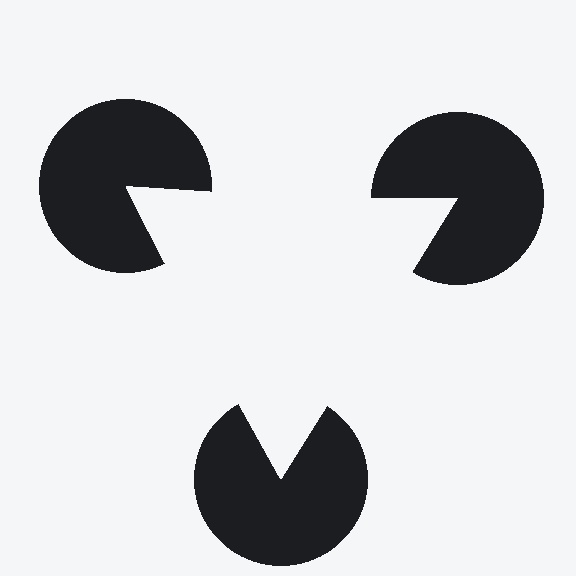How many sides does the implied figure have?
3 sides.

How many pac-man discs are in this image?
There are 3 — one at each vertex of the illusory triangle.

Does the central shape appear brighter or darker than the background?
It typically appears slightly brighter than the background, even though no actual brightness change is drawn.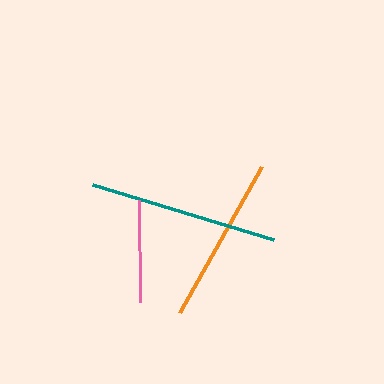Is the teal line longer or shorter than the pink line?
The teal line is longer than the pink line.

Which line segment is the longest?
The teal line is the longest at approximately 189 pixels.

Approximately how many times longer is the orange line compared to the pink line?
The orange line is approximately 1.6 times the length of the pink line.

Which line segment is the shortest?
The pink line is the shortest at approximately 102 pixels.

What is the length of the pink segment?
The pink segment is approximately 102 pixels long.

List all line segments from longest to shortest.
From longest to shortest: teal, orange, pink.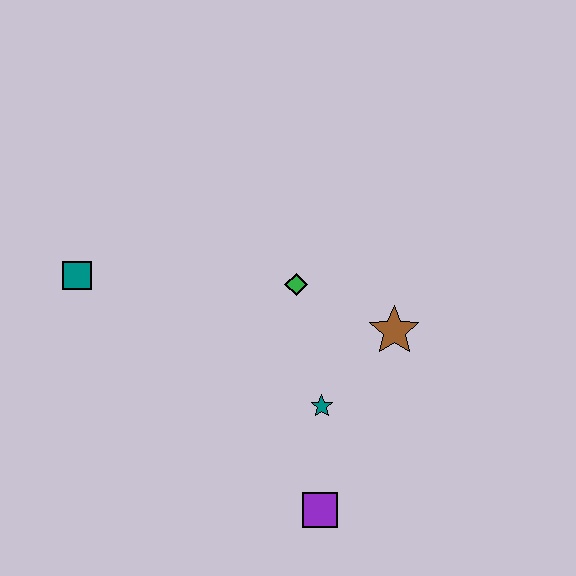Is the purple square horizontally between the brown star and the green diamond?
Yes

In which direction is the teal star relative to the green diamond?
The teal star is below the green diamond.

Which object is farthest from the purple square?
The teal square is farthest from the purple square.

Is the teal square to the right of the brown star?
No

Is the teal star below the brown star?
Yes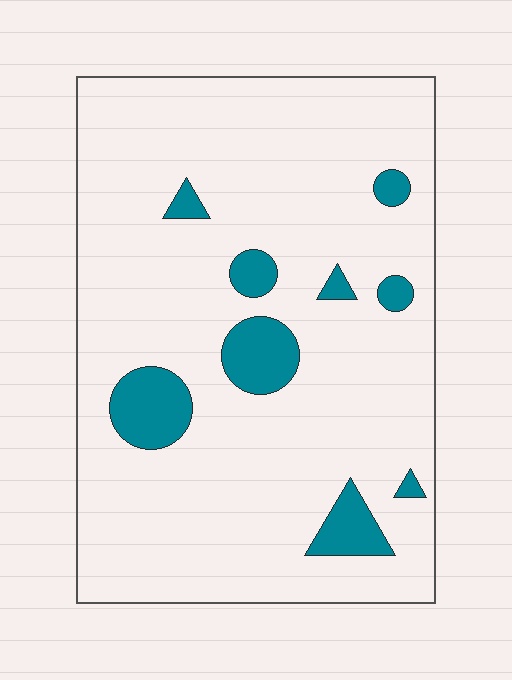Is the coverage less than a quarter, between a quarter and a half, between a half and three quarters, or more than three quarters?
Less than a quarter.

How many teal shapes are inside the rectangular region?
9.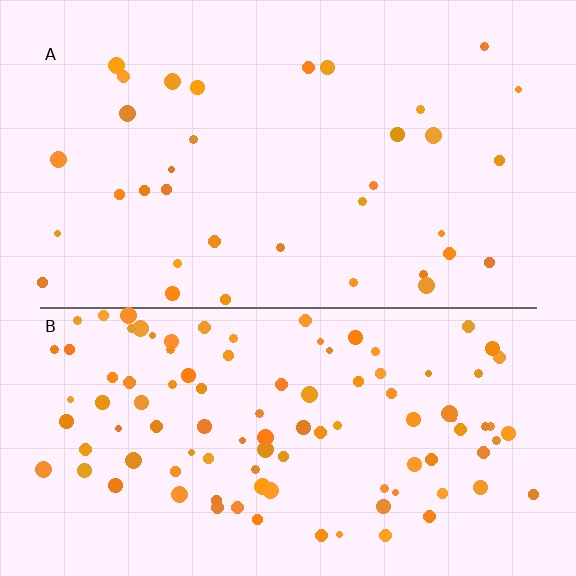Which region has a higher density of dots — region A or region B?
B (the bottom).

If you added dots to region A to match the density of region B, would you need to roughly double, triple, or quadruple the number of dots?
Approximately triple.